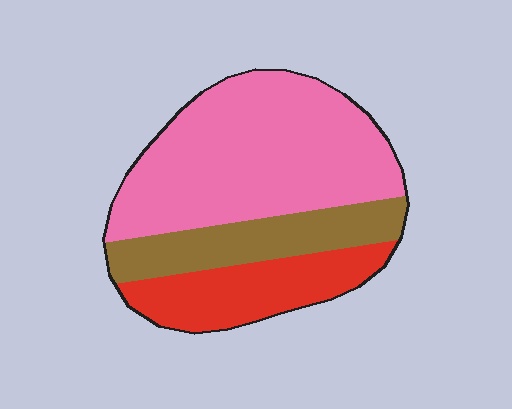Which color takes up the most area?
Pink, at roughly 55%.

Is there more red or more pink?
Pink.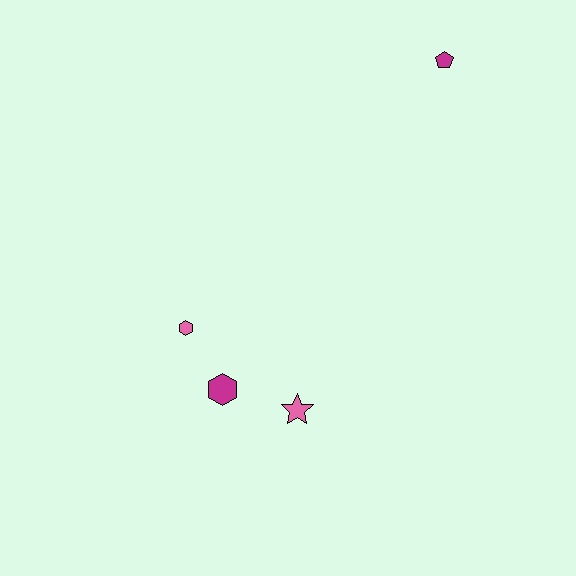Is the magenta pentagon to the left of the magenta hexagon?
No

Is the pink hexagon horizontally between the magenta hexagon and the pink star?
No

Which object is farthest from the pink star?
The magenta pentagon is farthest from the pink star.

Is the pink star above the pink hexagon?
No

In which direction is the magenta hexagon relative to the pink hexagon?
The magenta hexagon is below the pink hexagon.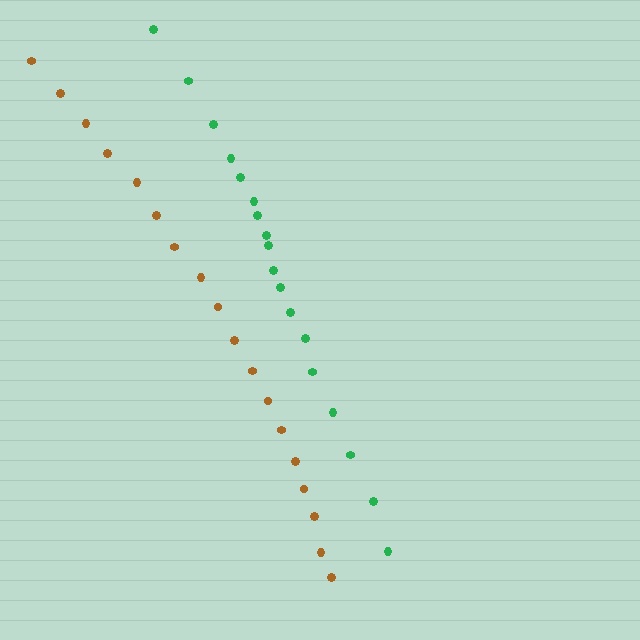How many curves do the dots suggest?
There are 2 distinct paths.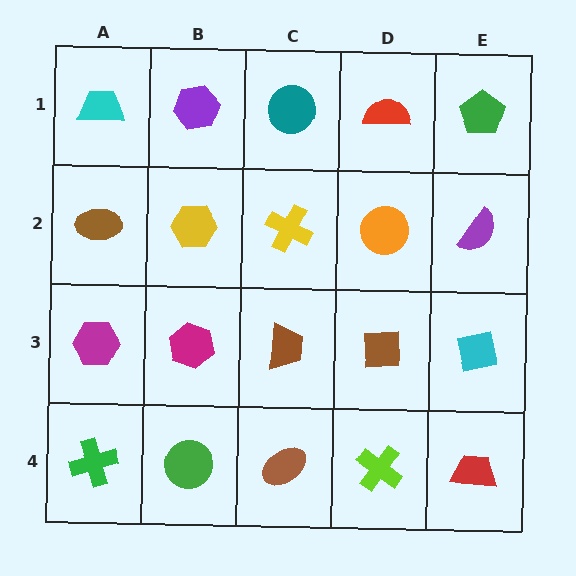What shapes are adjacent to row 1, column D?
An orange circle (row 2, column D), a teal circle (row 1, column C), a green pentagon (row 1, column E).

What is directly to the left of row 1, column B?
A cyan trapezoid.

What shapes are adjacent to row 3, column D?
An orange circle (row 2, column D), a lime cross (row 4, column D), a brown trapezoid (row 3, column C), a cyan square (row 3, column E).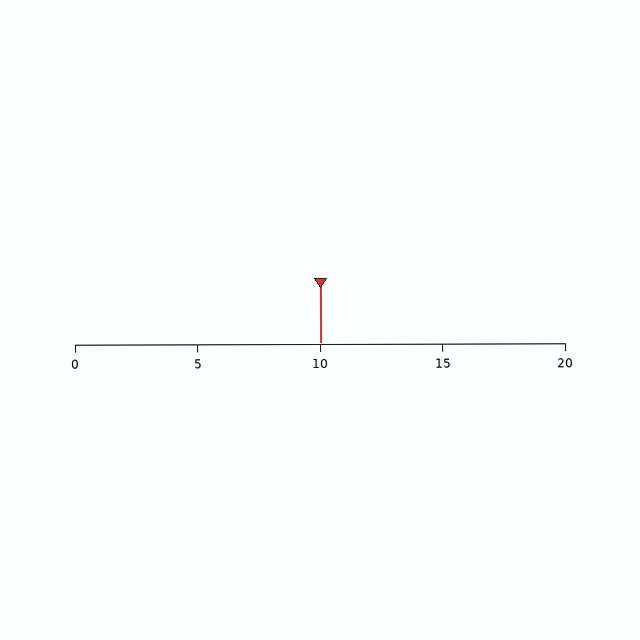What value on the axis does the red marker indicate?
The marker indicates approximately 10.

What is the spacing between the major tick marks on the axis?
The major ticks are spaced 5 apart.